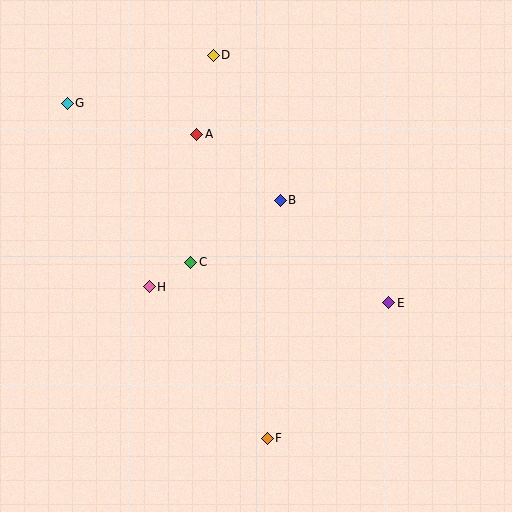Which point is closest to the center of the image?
Point B at (280, 200) is closest to the center.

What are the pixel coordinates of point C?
Point C is at (191, 262).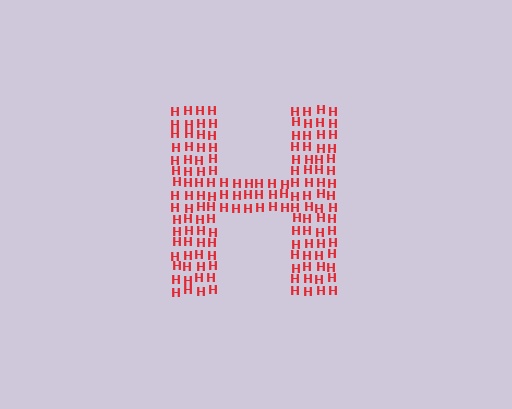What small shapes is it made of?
It is made of small letter H's.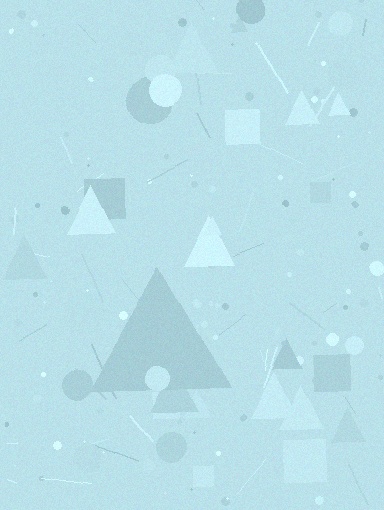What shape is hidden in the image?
A triangle is hidden in the image.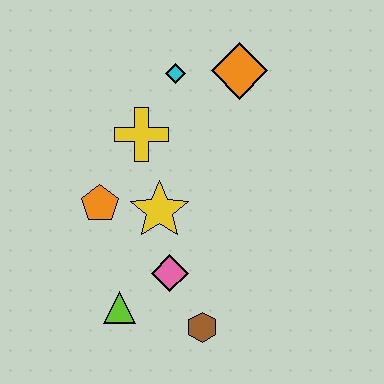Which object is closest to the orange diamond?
The cyan diamond is closest to the orange diamond.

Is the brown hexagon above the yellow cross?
No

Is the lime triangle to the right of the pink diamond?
No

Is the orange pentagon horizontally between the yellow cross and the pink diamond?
No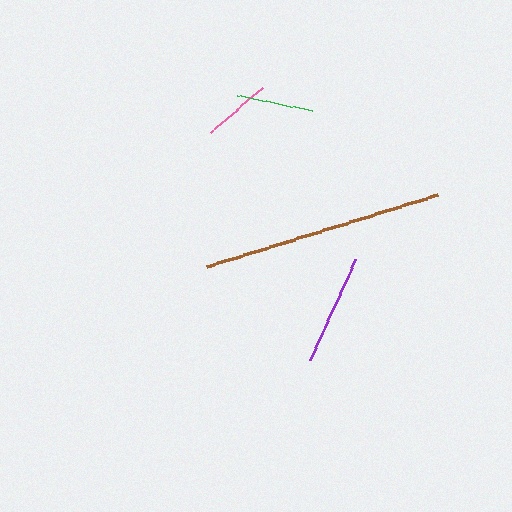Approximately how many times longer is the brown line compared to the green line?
The brown line is approximately 3.2 times the length of the green line.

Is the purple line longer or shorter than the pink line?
The purple line is longer than the pink line.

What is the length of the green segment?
The green segment is approximately 76 pixels long.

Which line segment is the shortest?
The pink line is the shortest at approximately 68 pixels.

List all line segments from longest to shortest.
From longest to shortest: brown, purple, green, pink.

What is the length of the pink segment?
The pink segment is approximately 68 pixels long.